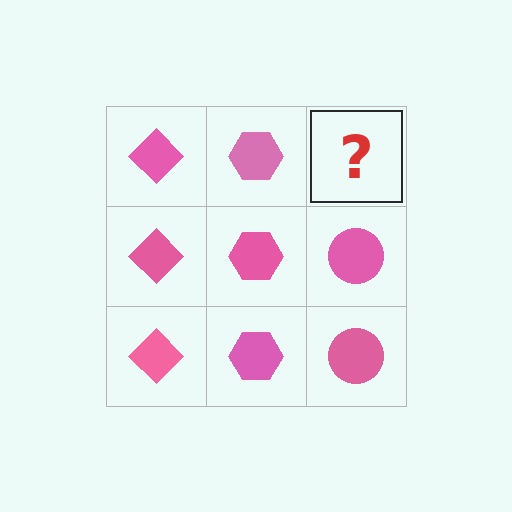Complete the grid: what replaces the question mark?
The question mark should be replaced with a pink circle.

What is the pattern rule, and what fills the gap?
The rule is that each column has a consistent shape. The gap should be filled with a pink circle.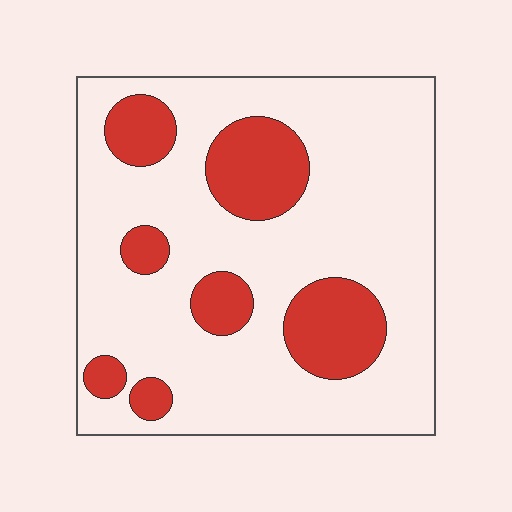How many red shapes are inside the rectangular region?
7.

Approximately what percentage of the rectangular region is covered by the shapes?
Approximately 25%.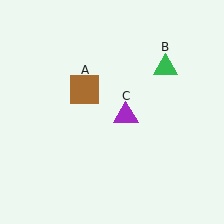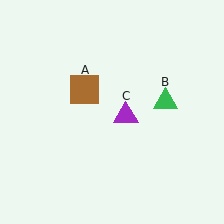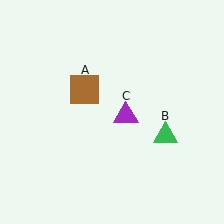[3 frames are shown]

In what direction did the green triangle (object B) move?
The green triangle (object B) moved down.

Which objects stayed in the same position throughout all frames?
Brown square (object A) and purple triangle (object C) remained stationary.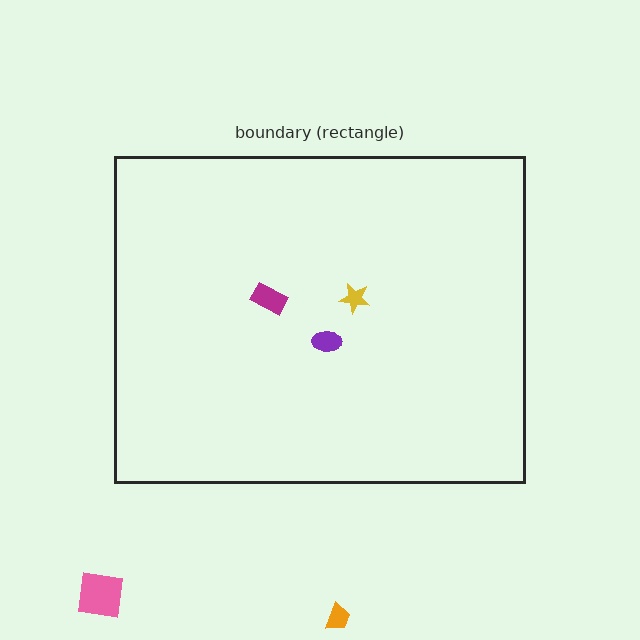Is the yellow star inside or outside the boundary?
Inside.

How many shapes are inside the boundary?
3 inside, 2 outside.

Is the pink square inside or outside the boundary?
Outside.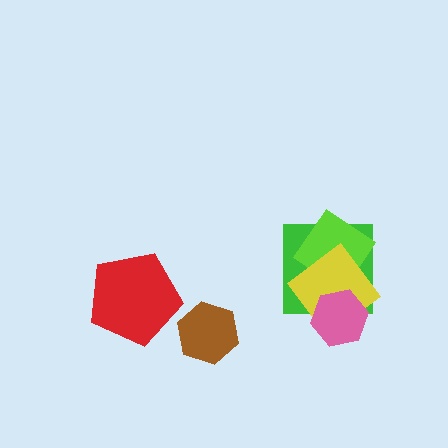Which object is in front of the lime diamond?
The yellow diamond is in front of the lime diamond.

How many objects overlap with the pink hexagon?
2 objects overlap with the pink hexagon.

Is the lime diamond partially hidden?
Yes, it is partially covered by another shape.